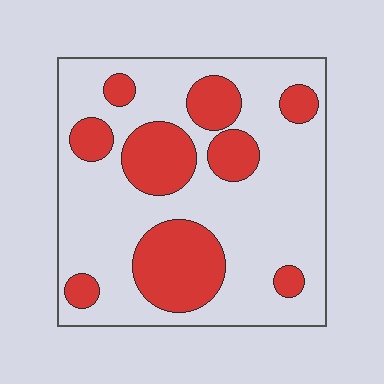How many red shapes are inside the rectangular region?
9.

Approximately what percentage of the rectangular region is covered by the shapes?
Approximately 30%.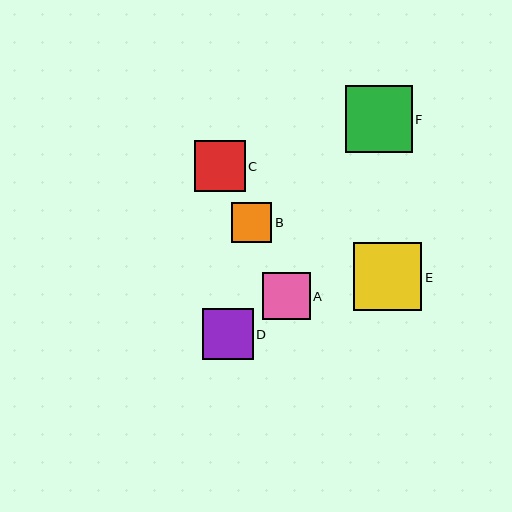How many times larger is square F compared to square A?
Square F is approximately 1.4 times the size of square A.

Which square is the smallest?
Square B is the smallest with a size of approximately 40 pixels.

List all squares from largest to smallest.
From largest to smallest: E, F, C, D, A, B.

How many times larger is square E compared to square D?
Square E is approximately 1.3 times the size of square D.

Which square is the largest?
Square E is the largest with a size of approximately 68 pixels.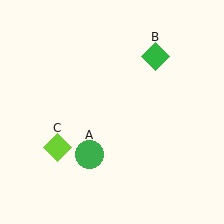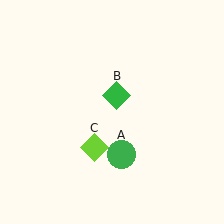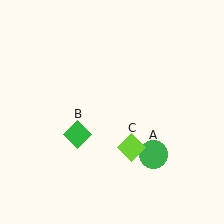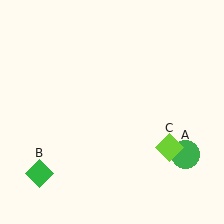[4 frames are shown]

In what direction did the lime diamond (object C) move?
The lime diamond (object C) moved right.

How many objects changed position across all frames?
3 objects changed position: green circle (object A), green diamond (object B), lime diamond (object C).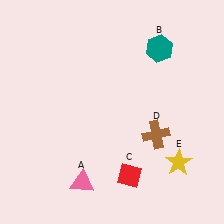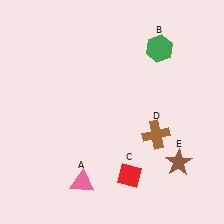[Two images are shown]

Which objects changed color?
B changed from teal to green. E changed from yellow to brown.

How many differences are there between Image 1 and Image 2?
There are 2 differences between the two images.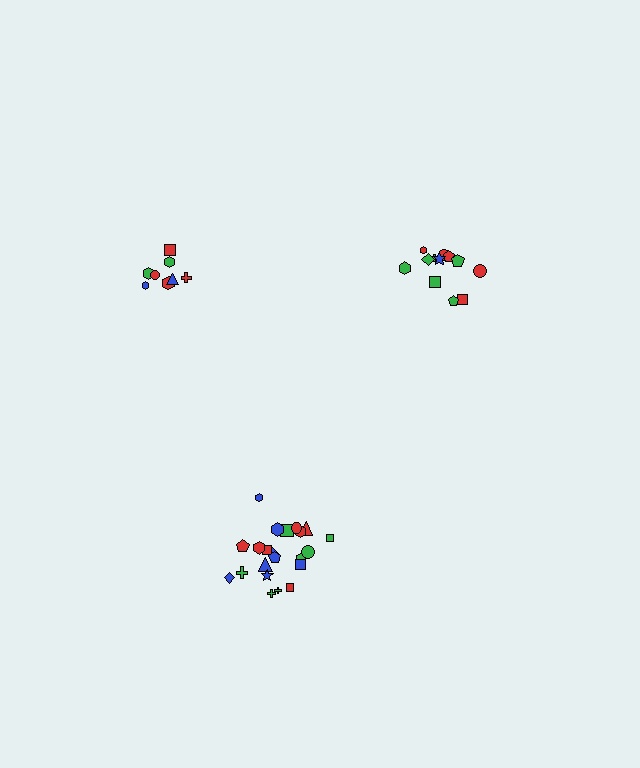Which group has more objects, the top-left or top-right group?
The top-right group.